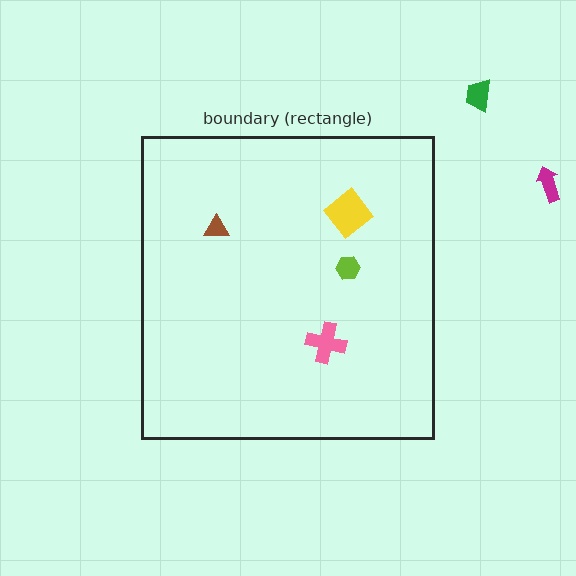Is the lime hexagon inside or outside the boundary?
Inside.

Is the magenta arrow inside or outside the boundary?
Outside.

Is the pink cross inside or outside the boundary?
Inside.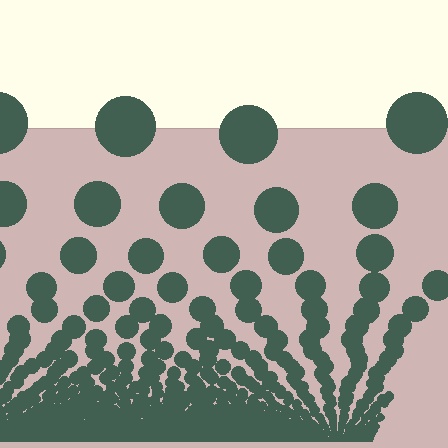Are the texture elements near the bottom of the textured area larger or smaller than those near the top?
Smaller. The gradient is inverted — elements near the bottom are smaller and denser.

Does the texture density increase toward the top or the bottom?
Density increases toward the bottom.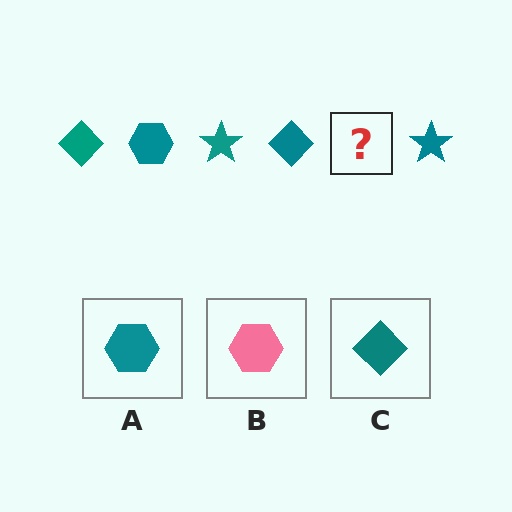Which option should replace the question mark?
Option A.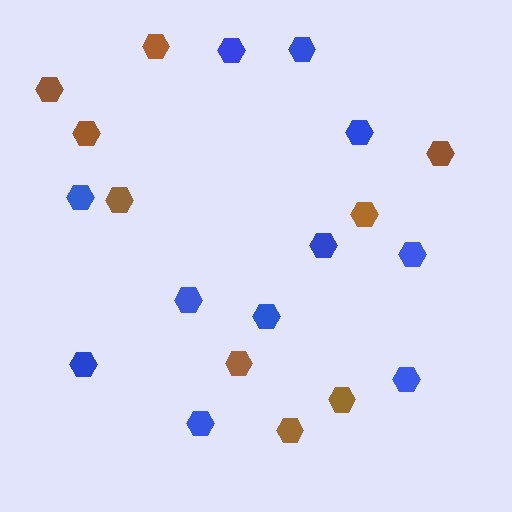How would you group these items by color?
There are 2 groups: one group of blue hexagons (11) and one group of brown hexagons (9).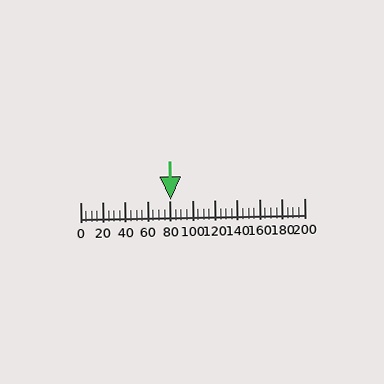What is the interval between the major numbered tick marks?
The major tick marks are spaced 20 units apart.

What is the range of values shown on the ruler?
The ruler shows values from 0 to 200.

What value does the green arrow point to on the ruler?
The green arrow points to approximately 81.